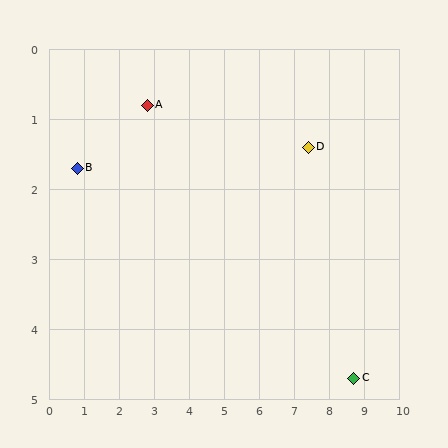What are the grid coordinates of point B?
Point B is at approximately (0.8, 1.7).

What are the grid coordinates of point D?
Point D is at approximately (7.4, 1.4).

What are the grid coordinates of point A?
Point A is at approximately (2.8, 0.8).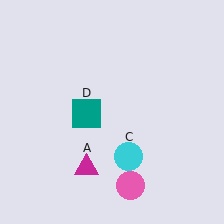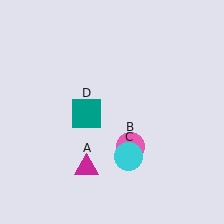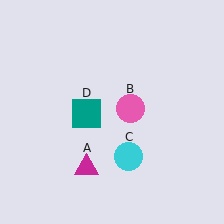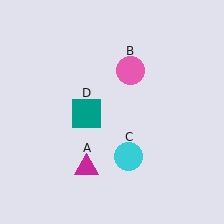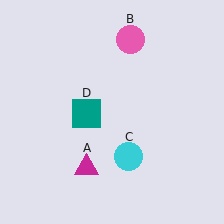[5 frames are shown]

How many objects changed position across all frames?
1 object changed position: pink circle (object B).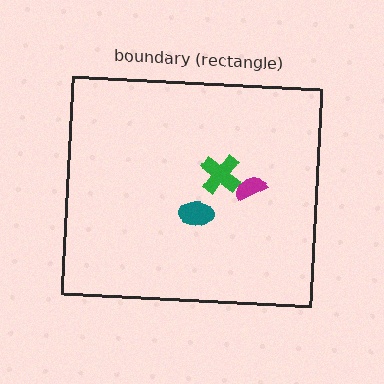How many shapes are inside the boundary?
3 inside, 0 outside.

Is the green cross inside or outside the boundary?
Inside.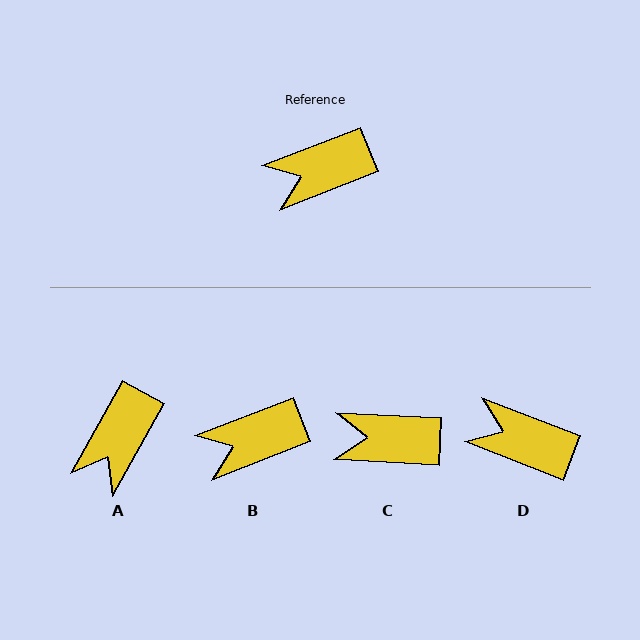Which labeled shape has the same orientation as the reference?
B.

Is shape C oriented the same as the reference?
No, it is off by about 24 degrees.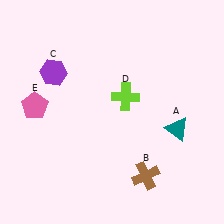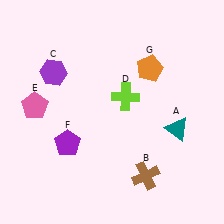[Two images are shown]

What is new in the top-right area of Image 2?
An orange pentagon (G) was added in the top-right area of Image 2.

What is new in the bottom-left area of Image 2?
A purple pentagon (F) was added in the bottom-left area of Image 2.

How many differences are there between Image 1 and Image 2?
There are 2 differences between the two images.